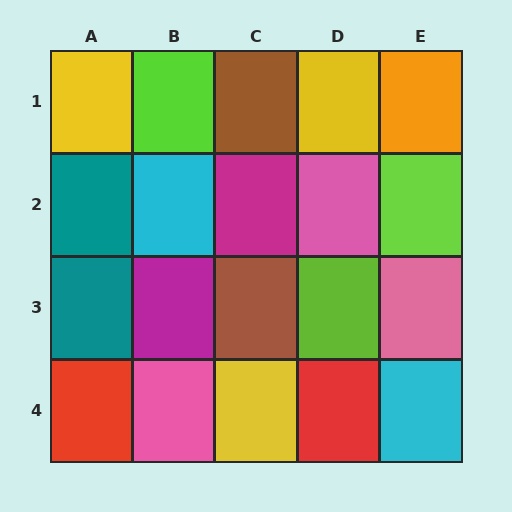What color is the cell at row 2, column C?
Magenta.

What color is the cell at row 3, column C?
Brown.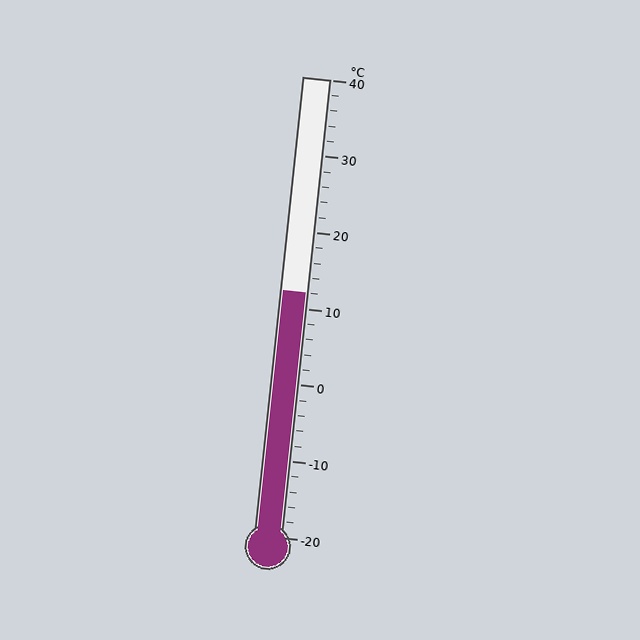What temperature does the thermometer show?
The thermometer shows approximately 12°C.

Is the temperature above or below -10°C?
The temperature is above -10°C.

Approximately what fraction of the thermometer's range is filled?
The thermometer is filled to approximately 55% of its range.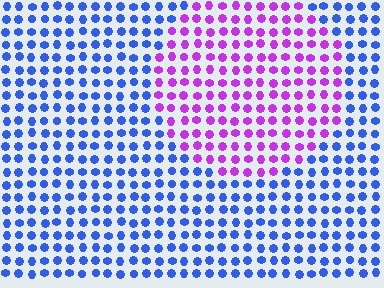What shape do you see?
I see a circle.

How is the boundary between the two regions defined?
The boundary is defined purely by a slight shift in hue (about 64 degrees). Spacing, size, and orientation are identical on both sides.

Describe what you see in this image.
The image is filled with small blue elements in a uniform arrangement. A circle-shaped region is visible where the elements are tinted to a slightly different hue, forming a subtle color boundary.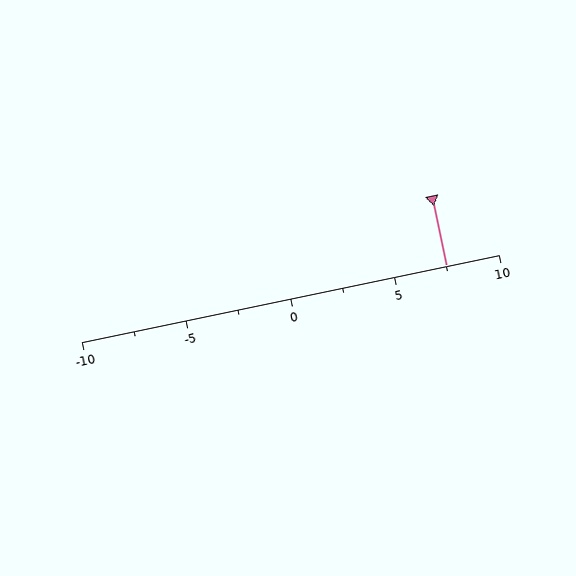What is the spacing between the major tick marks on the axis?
The major ticks are spaced 5 apart.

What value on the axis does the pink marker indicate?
The marker indicates approximately 7.5.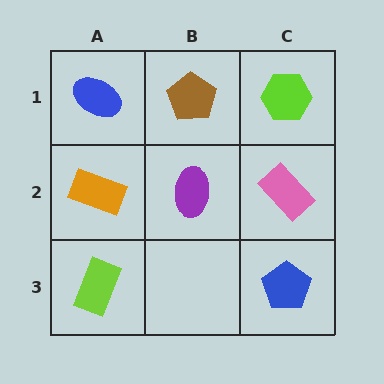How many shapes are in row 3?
2 shapes.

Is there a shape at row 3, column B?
No, that cell is empty.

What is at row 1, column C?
A lime hexagon.